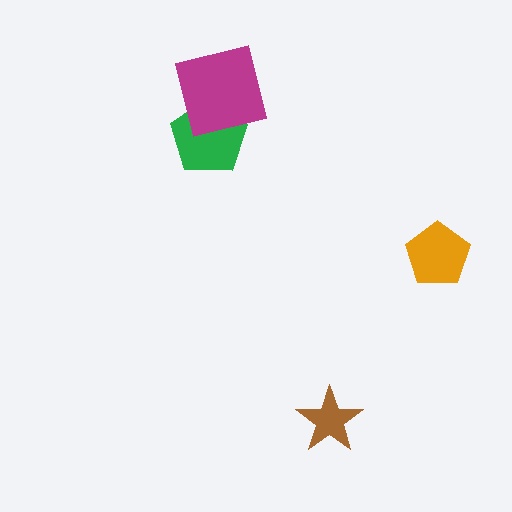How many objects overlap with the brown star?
0 objects overlap with the brown star.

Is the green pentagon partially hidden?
Yes, it is partially covered by another shape.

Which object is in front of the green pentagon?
The magenta square is in front of the green pentagon.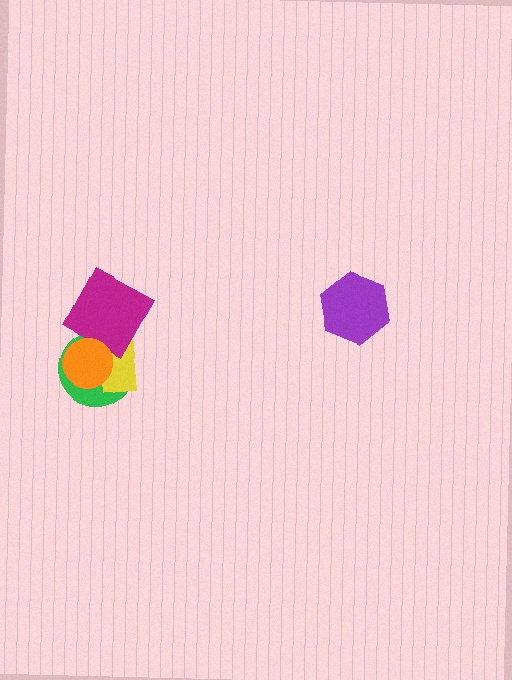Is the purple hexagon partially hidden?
No, no other shape covers it.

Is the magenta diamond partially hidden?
Yes, it is partially covered by another shape.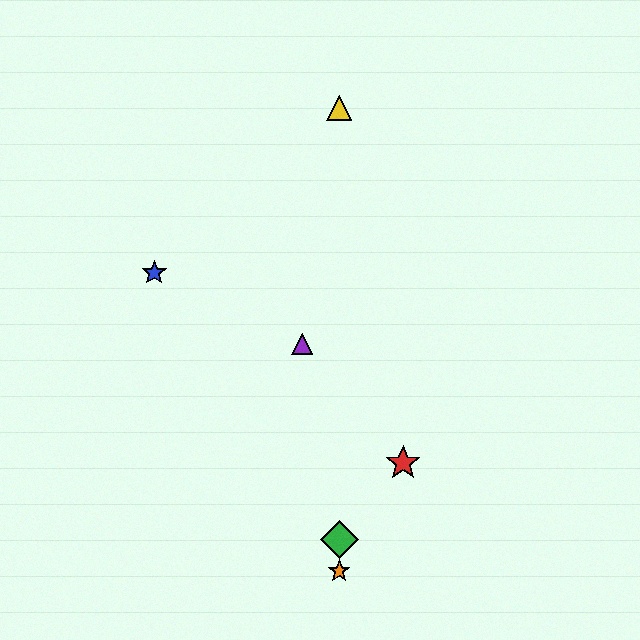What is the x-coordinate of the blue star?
The blue star is at x≈154.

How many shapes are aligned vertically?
3 shapes (the green diamond, the yellow triangle, the orange star) are aligned vertically.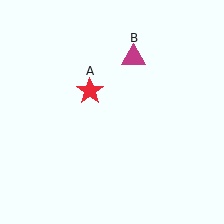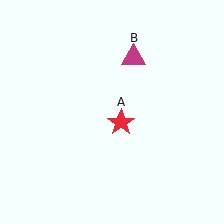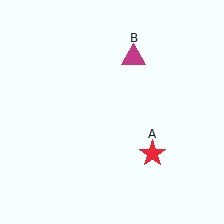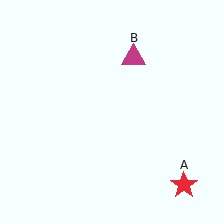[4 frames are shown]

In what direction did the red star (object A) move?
The red star (object A) moved down and to the right.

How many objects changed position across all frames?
1 object changed position: red star (object A).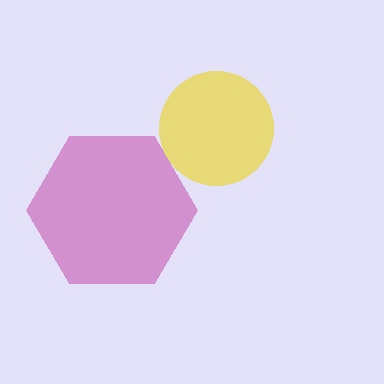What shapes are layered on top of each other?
The layered shapes are: a magenta hexagon, a yellow circle.